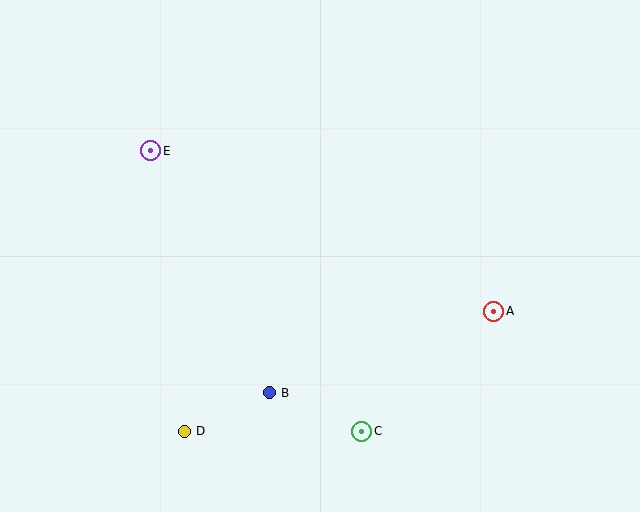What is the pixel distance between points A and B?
The distance between A and B is 239 pixels.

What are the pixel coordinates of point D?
Point D is at (184, 431).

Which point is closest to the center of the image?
Point B at (269, 393) is closest to the center.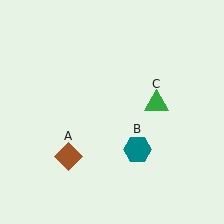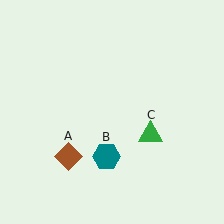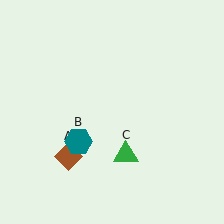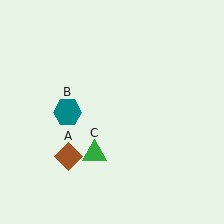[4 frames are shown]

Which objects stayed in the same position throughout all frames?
Brown diamond (object A) remained stationary.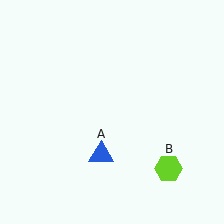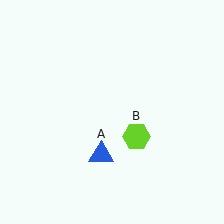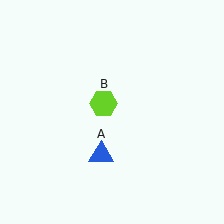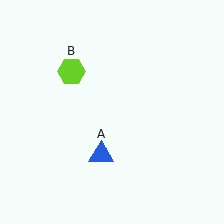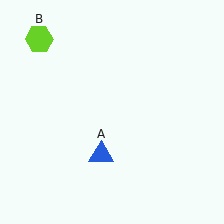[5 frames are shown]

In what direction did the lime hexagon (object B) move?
The lime hexagon (object B) moved up and to the left.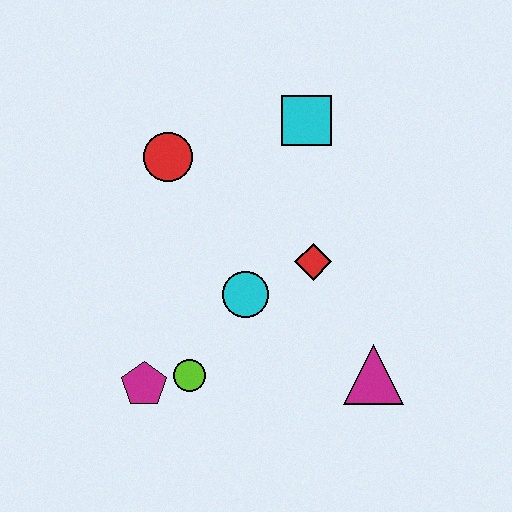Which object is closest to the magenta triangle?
The red diamond is closest to the magenta triangle.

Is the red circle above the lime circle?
Yes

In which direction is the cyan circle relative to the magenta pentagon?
The cyan circle is to the right of the magenta pentagon.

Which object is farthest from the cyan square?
The magenta pentagon is farthest from the cyan square.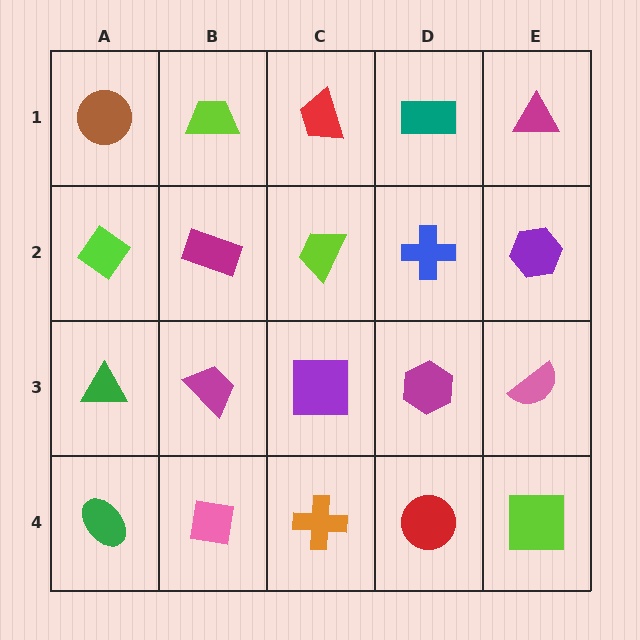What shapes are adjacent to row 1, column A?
A lime diamond (row 2, column A), a lime trapezoid (row 1, column B).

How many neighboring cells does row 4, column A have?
2.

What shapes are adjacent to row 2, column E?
A magenta triangle (row 1, column E), a pink semicircle (row 3, column E), a blue cross (row 2, column D).